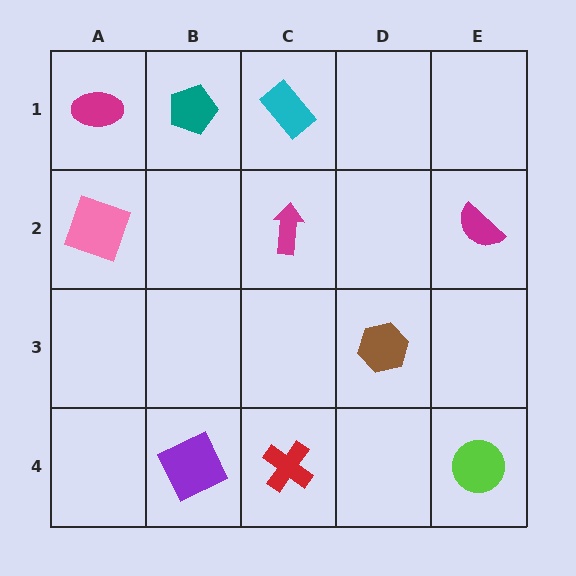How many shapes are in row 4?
3 shapes.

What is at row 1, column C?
A cyan rectangle.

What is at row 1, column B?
A teal pentagon.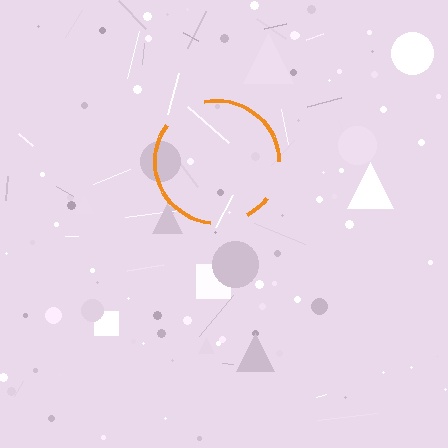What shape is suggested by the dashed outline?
The dashed outline suggests a circle.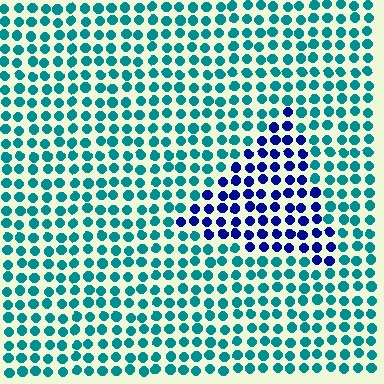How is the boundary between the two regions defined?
The boundary is defined purely by a slight shift in hue (about 56 degrees). Spacing, size, and orientation are identical on both sides.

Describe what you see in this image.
The image is filled with small teal elements in a uniform arrangement. A triangle-shaped region is visible where the elements are tinted to a slightly different hue, forming a subtle color boundary.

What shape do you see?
I see a triangle.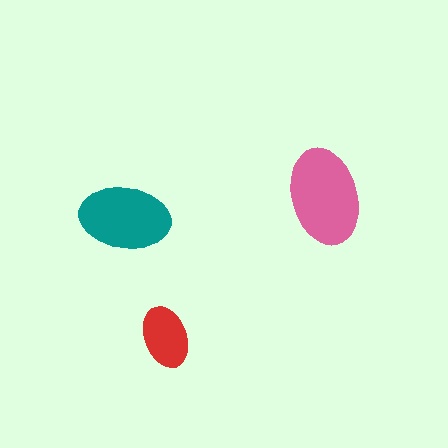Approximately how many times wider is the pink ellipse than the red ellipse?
About 1.5 times wider.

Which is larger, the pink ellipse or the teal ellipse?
The pink one.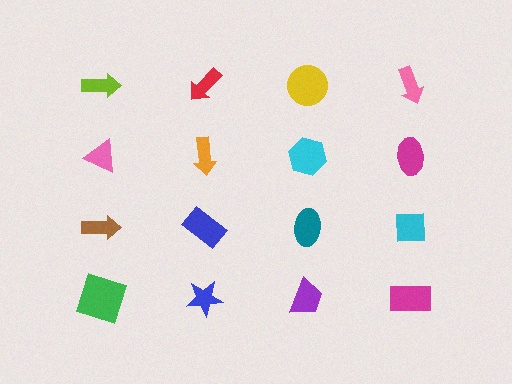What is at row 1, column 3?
A yellow circle.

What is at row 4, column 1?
A green square.